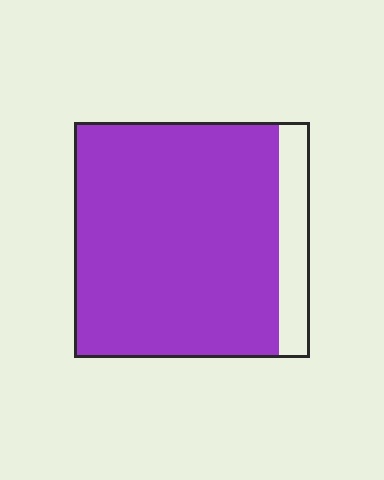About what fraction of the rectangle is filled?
About seven eighths (7/8).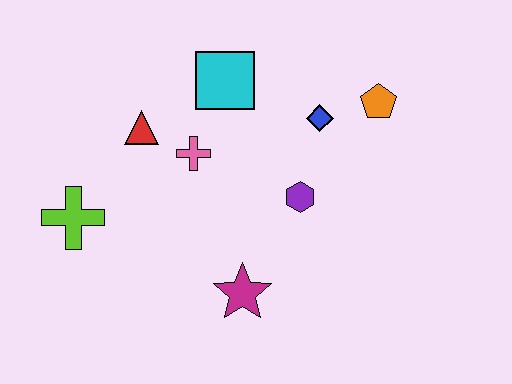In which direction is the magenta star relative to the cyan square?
The magenta star is below the cyan square.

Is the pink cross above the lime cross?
Yes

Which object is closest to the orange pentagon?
The blue diamond is closest to the orange pentagon.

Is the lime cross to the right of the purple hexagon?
No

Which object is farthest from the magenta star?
The orange pentagon is farthest from the magenta star.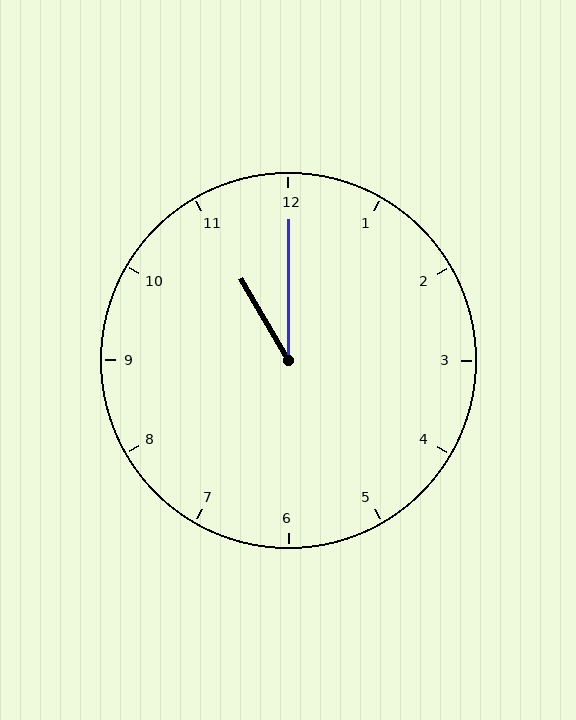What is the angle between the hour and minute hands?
Approximately 30 degrees.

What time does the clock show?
11:00.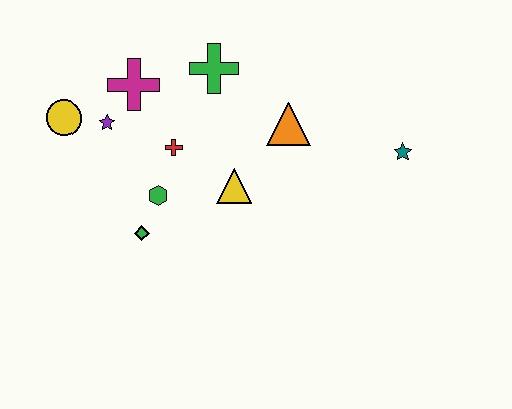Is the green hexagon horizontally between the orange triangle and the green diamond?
Yes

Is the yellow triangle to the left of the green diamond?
No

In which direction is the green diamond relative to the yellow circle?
The green diamond is below the yellow circle.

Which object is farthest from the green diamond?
The teal star is farthest from the green diamond.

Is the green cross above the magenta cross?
Yes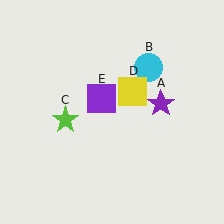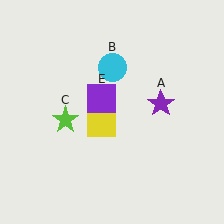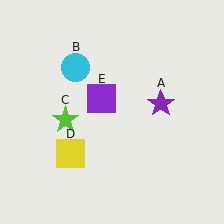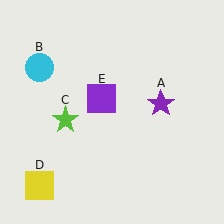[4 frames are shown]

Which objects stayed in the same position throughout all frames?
Purple star (object A) and lime star (object C) and purple square (object E) remained stationary.